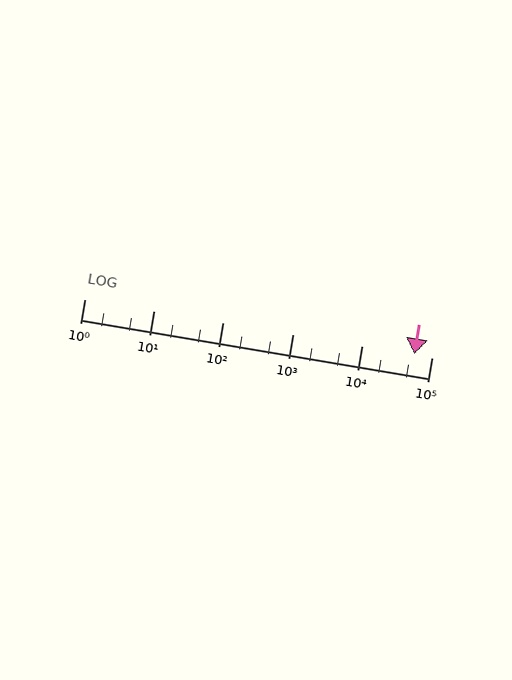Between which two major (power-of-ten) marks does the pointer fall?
The pointer is between 10000 and 100000.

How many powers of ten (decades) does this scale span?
The scale spans 5 decades, from 1 to 100000.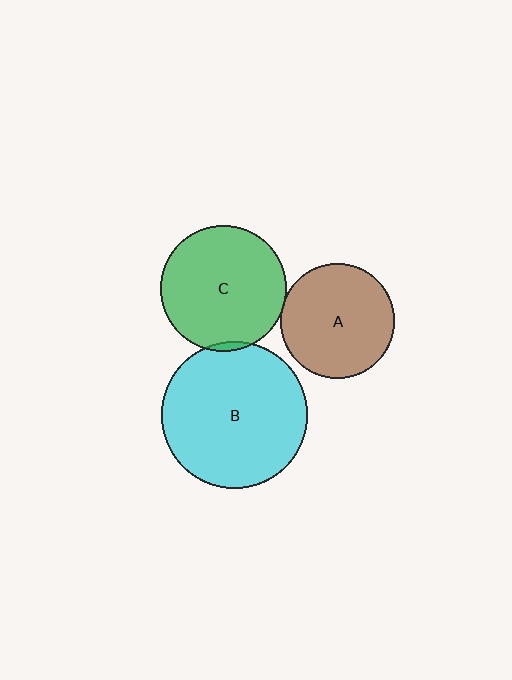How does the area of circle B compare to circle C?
Approximately 1.4 times.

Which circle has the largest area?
Circle B (cyan).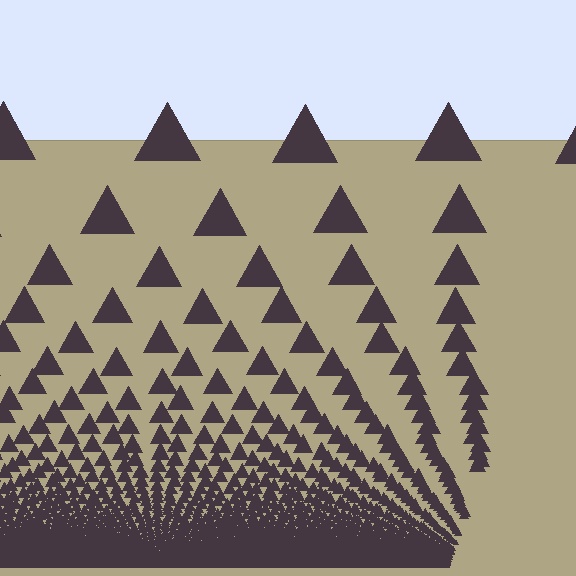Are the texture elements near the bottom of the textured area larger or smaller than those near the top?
Smaller. The gradient is inverted — elements near the bottom are smaller and denser.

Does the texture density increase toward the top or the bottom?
Density increases toward the bottom.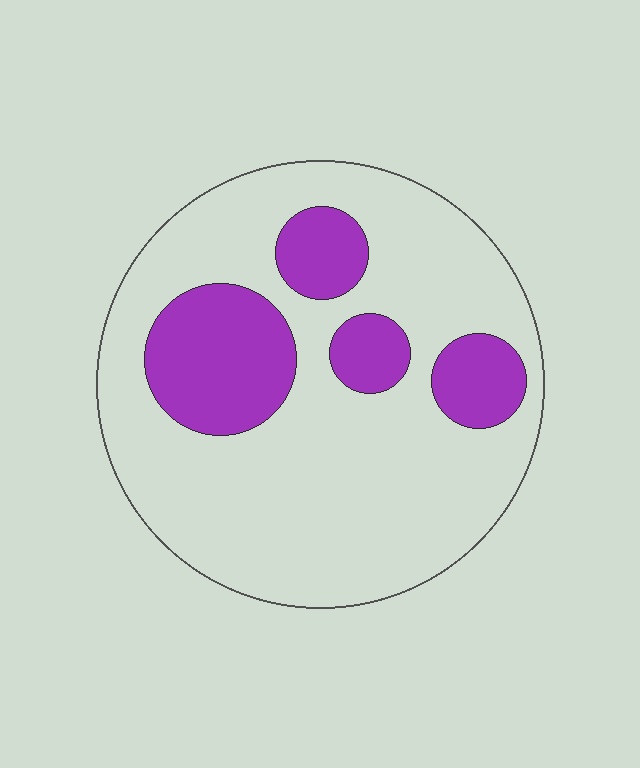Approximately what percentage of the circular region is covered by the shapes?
Approximately 25%.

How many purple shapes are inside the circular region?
4.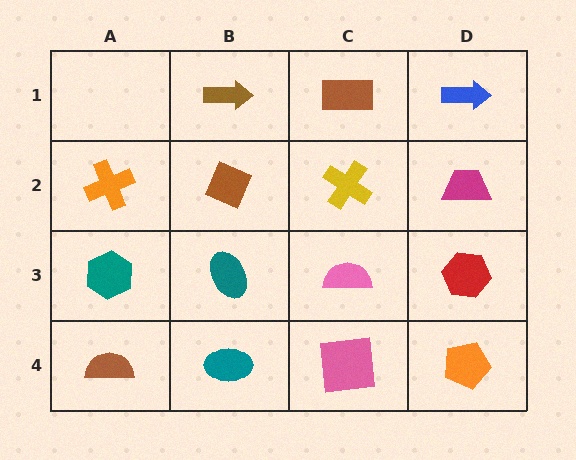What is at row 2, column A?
An orange cross.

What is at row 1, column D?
A blue arrow.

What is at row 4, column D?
An orange pentagon.